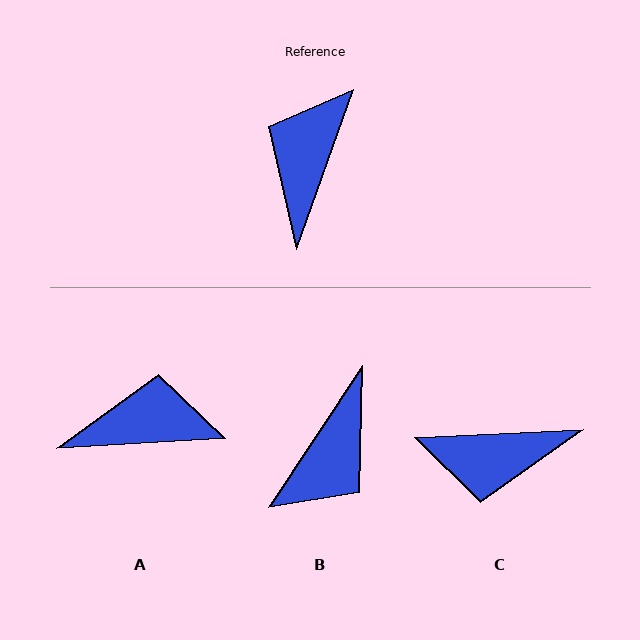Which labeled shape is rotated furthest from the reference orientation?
B, about 166 degrees away.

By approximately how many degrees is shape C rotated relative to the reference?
Approximately 112 degrees counter-clockwise.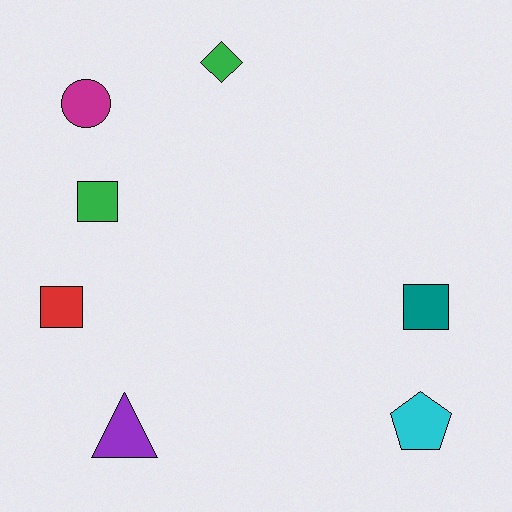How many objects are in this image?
There are 7 objects.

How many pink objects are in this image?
There are no pink objects.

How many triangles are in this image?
There is 1 triangle.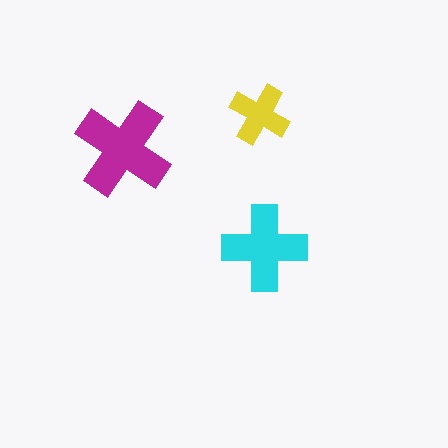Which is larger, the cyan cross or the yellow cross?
The cyan one.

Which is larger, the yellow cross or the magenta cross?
The magenta one.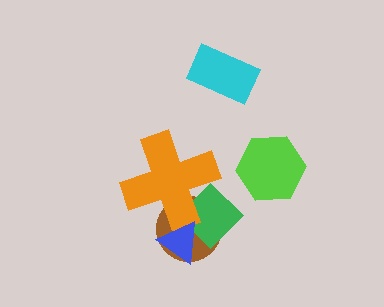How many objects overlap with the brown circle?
3 objects overlap with the brown circle.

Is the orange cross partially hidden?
Yes, it is partially covered by another shape.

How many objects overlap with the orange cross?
3 objects overlap with the orange cross.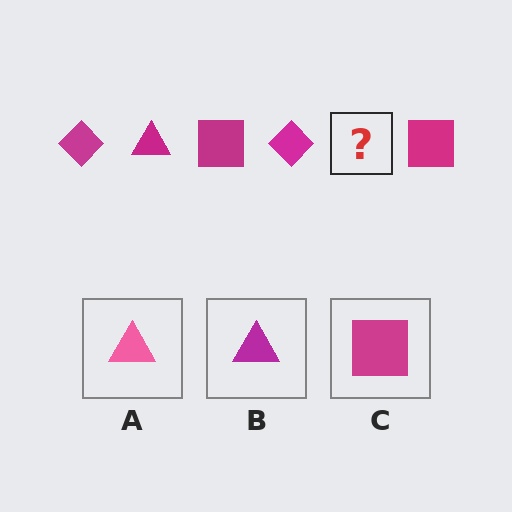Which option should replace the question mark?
Option B.